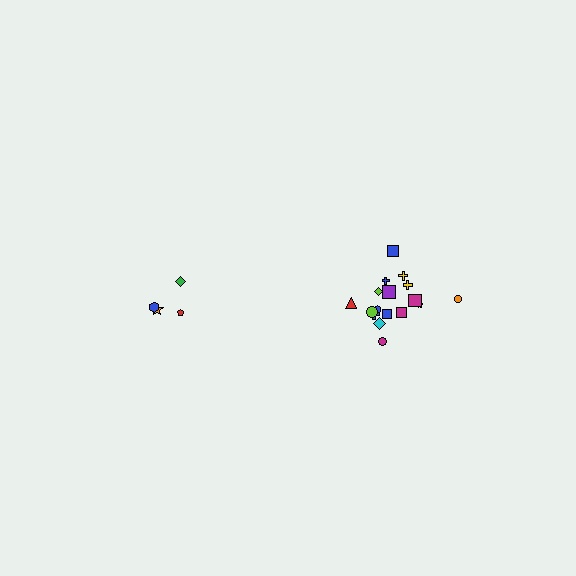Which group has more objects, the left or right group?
The right group.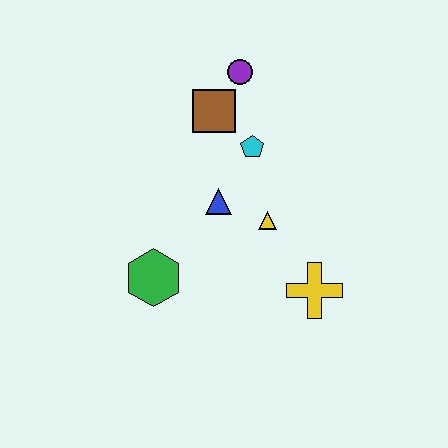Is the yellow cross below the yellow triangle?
Yes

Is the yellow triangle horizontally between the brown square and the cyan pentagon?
No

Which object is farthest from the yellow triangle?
The purple circle is farthest from the yellow triangle.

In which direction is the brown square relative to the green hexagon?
The brown square is above the green hexagon.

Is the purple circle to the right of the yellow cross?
No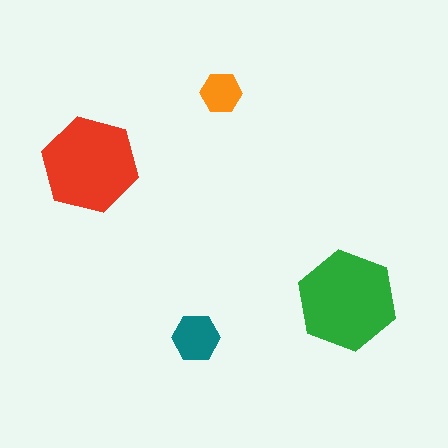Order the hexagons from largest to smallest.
the green one, the red one, the teal one, the orange one.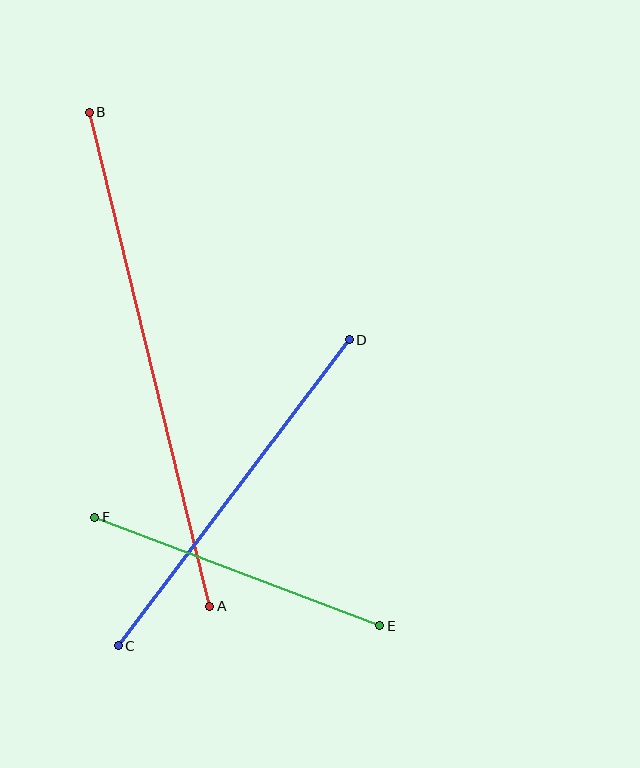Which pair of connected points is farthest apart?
Points A and B are farthest apart.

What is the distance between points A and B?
The distance is approximately 508 pixels.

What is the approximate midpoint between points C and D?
The midpoint is at approximately (234, 493) pixels.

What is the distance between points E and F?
The distance is approximately 305 pixels.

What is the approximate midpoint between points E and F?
The midpoint is at approximately (237, 571) pixels.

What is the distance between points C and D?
The distance is approximately 383 pixels.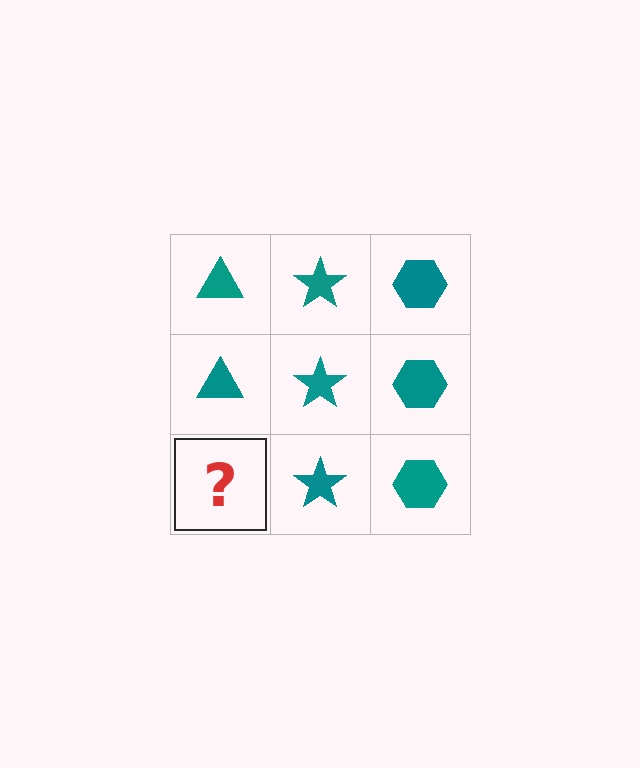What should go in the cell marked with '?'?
The missing cell should contain a teal triangle.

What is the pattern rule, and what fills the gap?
The rule is that each column has a consistent shape. The gap should be filled with a teal triangle.